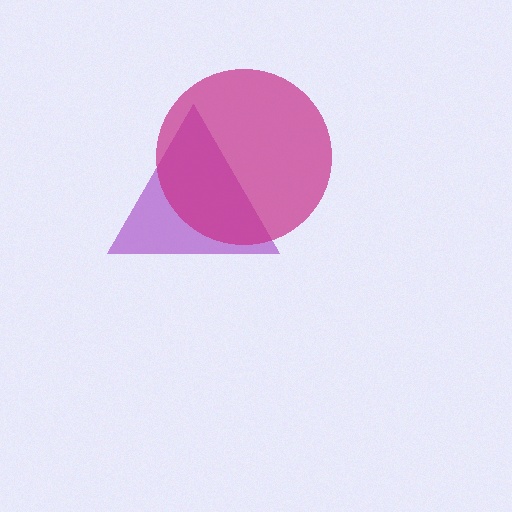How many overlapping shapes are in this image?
There are 2 overlapping shapes in the image.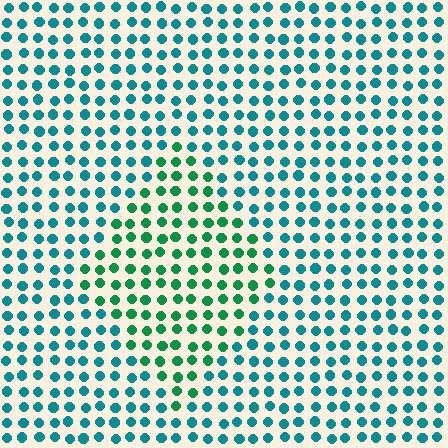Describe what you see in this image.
The image is filled with small teal elements in a uniform arrangement. A diamond-shaped region is visible where the elements are tinted to a slightly different hue, forming a subtle color boundary.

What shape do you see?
I see a diamond.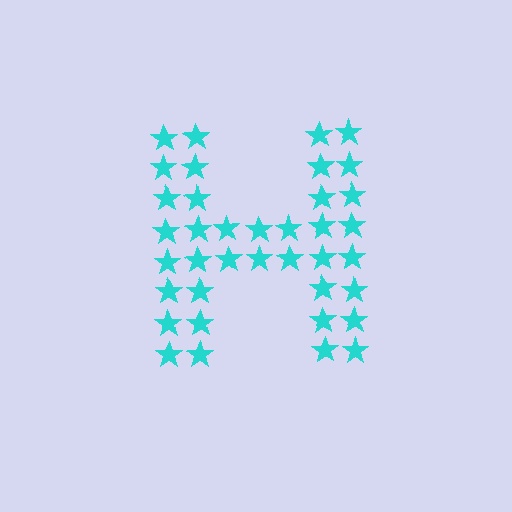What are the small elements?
The small elements are stars.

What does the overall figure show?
The overall figure shows the letter H.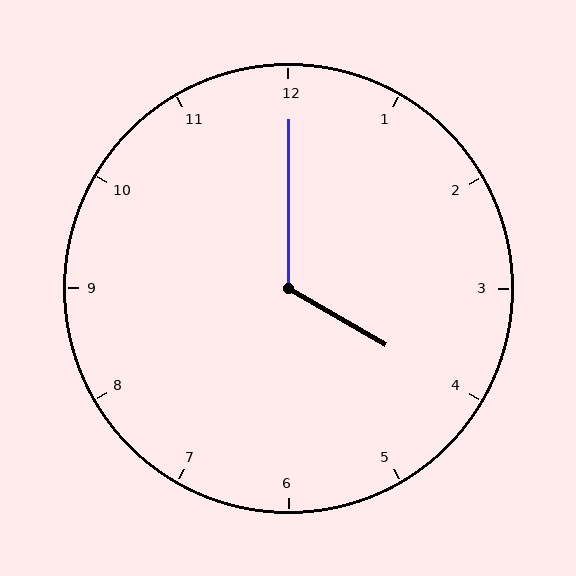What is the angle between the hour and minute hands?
Approximately 120 degrees.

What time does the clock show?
4:00.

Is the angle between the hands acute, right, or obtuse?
It is obtuse.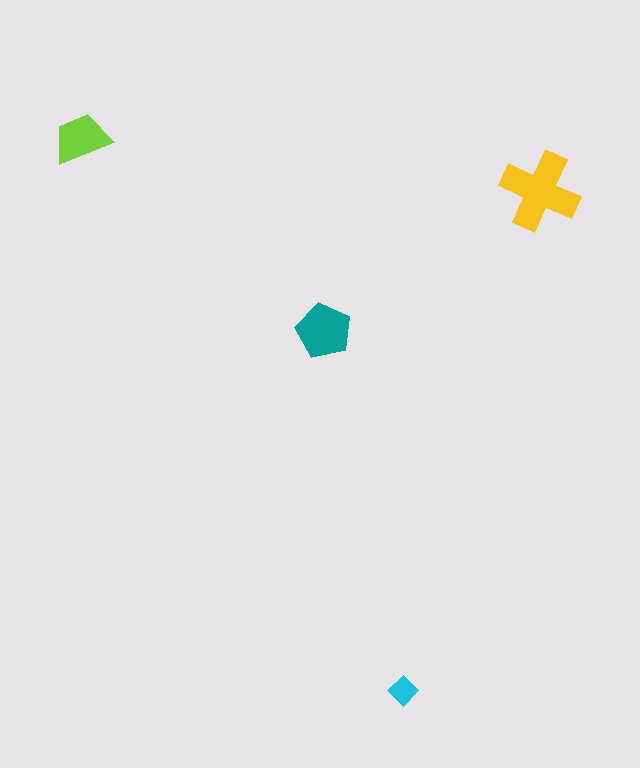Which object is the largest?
The yellow cross.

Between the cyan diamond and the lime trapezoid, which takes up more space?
The lime trapezoid.